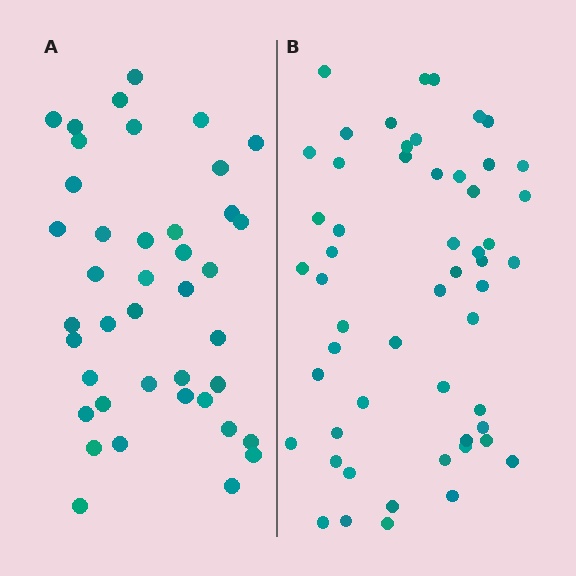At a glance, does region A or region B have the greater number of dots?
Region B (the right region) has more dots.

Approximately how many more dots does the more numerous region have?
Region B has approximately 15 more dots than region A.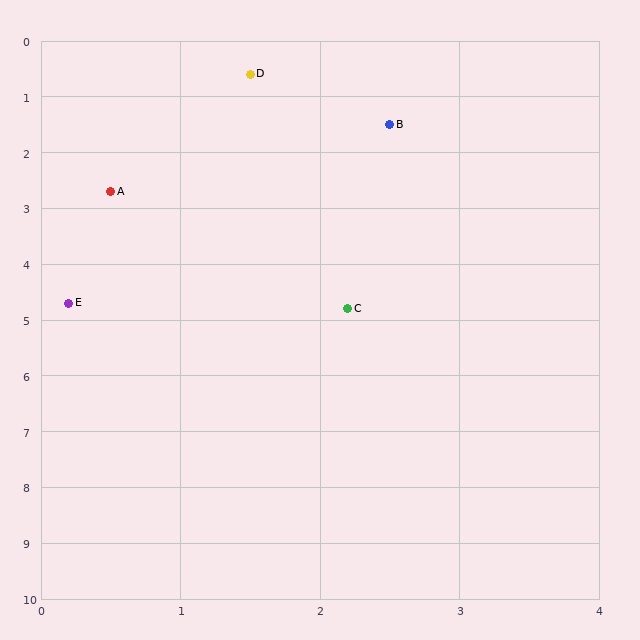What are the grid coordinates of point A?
Point A is at approximately (0.5, 2.7).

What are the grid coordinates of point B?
Point B is at approximately (2.5, 1.5).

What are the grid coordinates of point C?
Point C is at approximately (2.2, 4.8).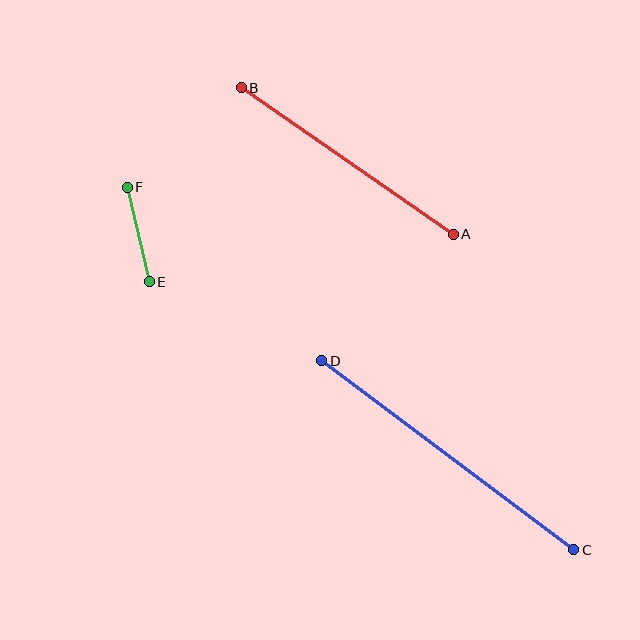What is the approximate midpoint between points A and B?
The midpoint is at approximately (347, 161) pixels.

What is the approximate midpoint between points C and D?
The midpoint is at approximately (448, 455) pixels.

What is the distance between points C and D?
The distance is approximately 315 pixels.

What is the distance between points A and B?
The distance is approximately 258 pixels.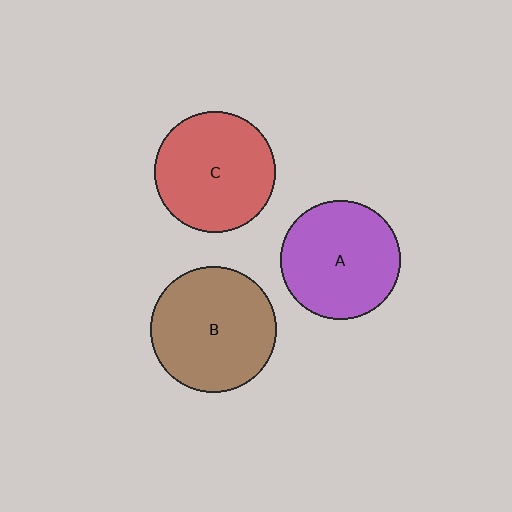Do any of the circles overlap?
No, none of the circles overlap.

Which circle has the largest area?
Circle B (brown).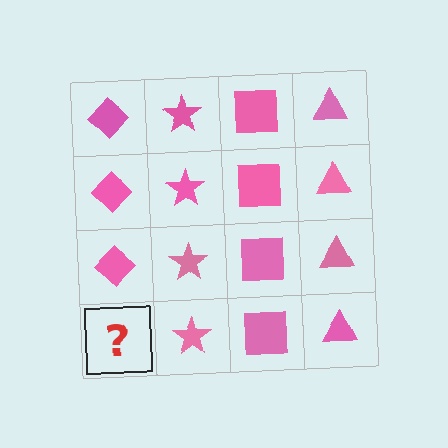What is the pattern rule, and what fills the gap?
The rule is that each column has a consistent shape. The gap should be filled with a pink diamond.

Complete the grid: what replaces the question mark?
The question mark should be replaced with a pink diamond.